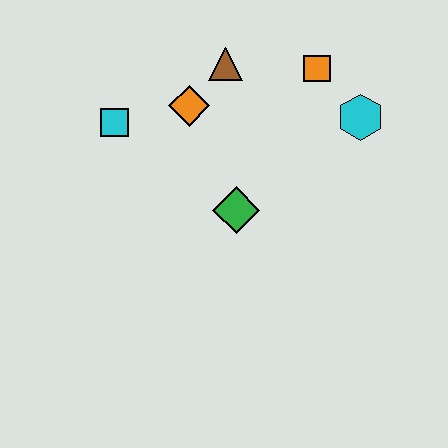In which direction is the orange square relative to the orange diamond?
The orange square is to the right of the orange diamond.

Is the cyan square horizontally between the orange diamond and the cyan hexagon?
No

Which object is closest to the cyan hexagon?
The orange square is closest to the cyan hexagon.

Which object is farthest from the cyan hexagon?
The cyan square is farthest from the cyan hexagon.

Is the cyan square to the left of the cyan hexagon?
Yes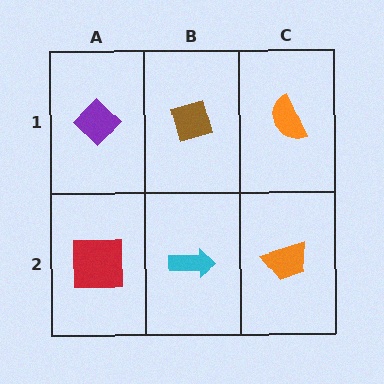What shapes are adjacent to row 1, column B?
A cyan arrow (row 2, column B), a purple diamond (row 1, column A), an orange semicircle (row 1, column C).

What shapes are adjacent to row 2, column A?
A purple diamond (row 1, column A), a cyan arrow (row 2, column B).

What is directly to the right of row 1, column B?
An orange semicircle.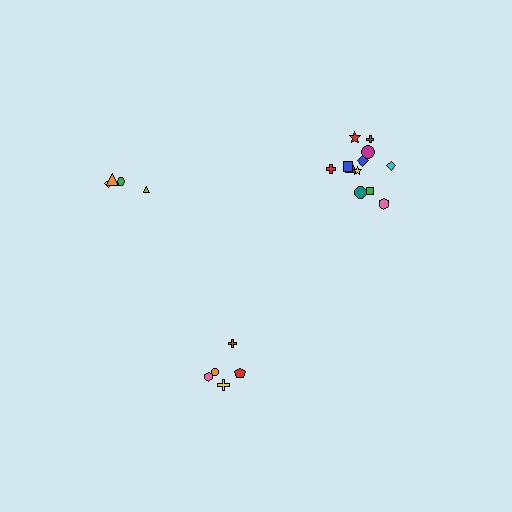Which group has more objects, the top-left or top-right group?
The top-right group.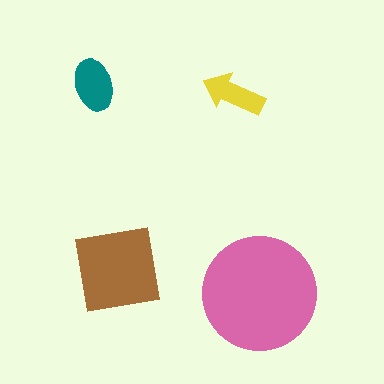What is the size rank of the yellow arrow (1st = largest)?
4th.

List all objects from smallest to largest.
The yellow arrow, the teal ellipse, the brown square, the pink circle.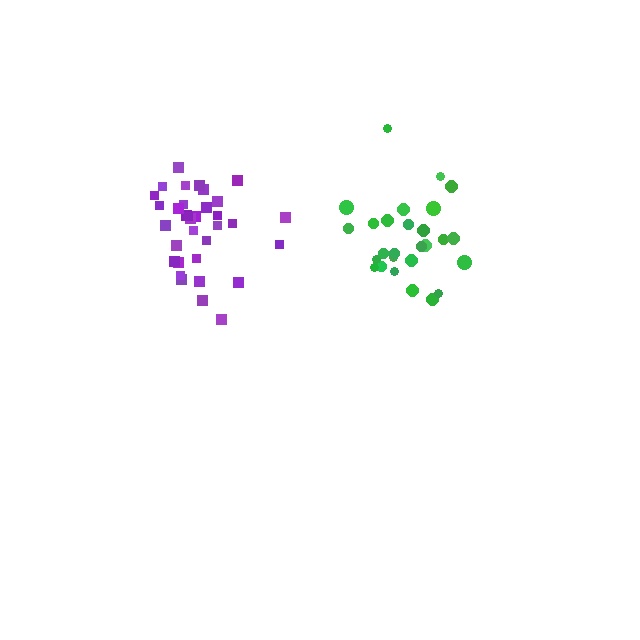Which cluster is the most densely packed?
Purple.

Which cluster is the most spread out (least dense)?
Green.